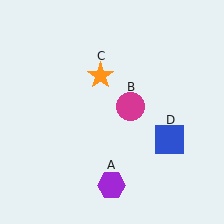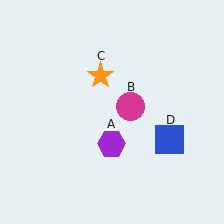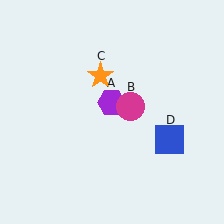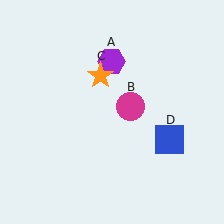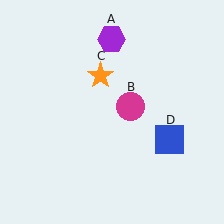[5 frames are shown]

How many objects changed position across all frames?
1 object changed position: purple hexagon (object A).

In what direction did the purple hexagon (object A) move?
The purple hexagon (object A) moved up.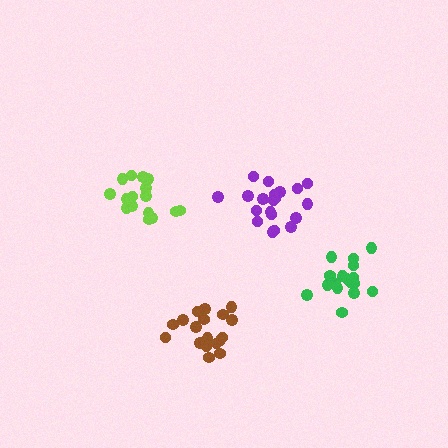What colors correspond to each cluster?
The clusters are colored: brown, lime, green, purple.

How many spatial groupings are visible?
There are 4 spatial groupings.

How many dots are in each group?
Group 1: 19 dots, Group 2: 16 dots, Group 3: 18 dots, Group 4: 21 dots (74 total).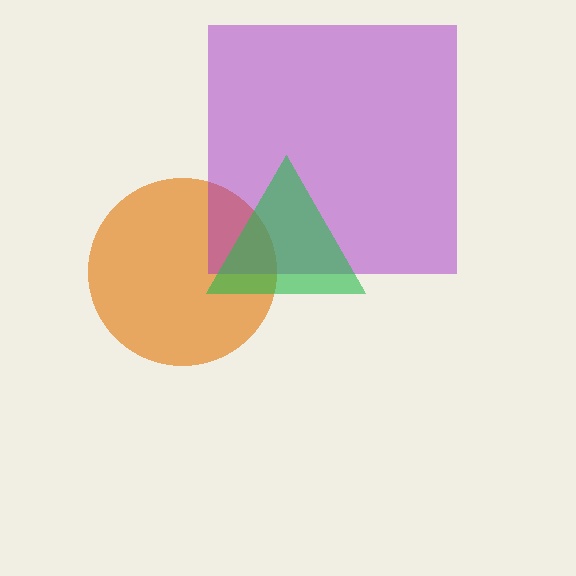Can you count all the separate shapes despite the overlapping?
Yes, there are 3 separate shapes.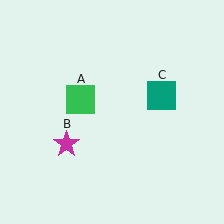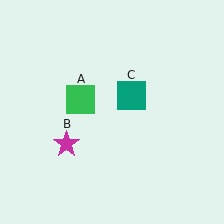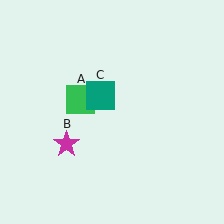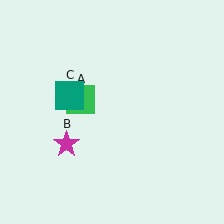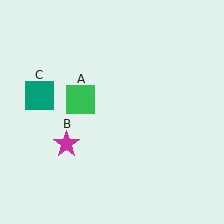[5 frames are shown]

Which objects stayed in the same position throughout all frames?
Green square (object A) and magenta star (object B) remained stationary.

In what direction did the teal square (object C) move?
The teal square (object C) moved left.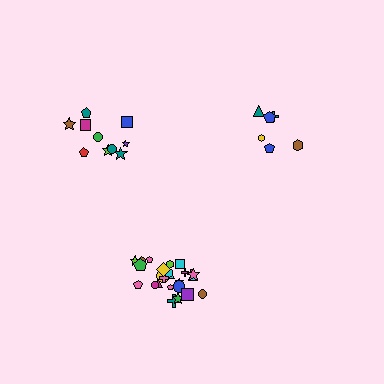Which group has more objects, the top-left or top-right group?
The top-left group.